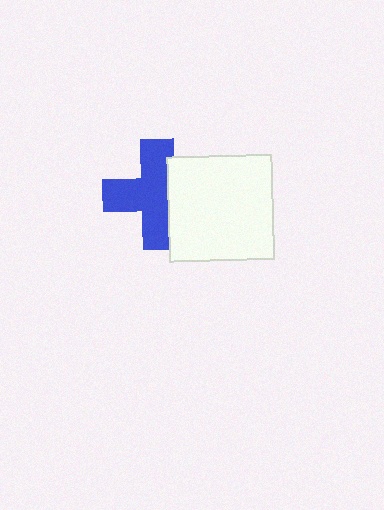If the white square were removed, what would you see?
You would see the complete blue cross.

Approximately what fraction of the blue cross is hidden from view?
Roughly 31% of the blue cross is hidden behind the white square.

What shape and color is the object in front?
The object in front is a white square.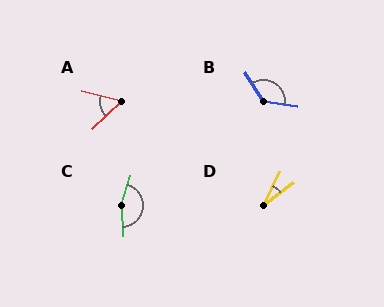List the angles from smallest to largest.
D (27°), A (57°), B (130°), C (160°).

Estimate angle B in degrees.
Approximately 130 degrees.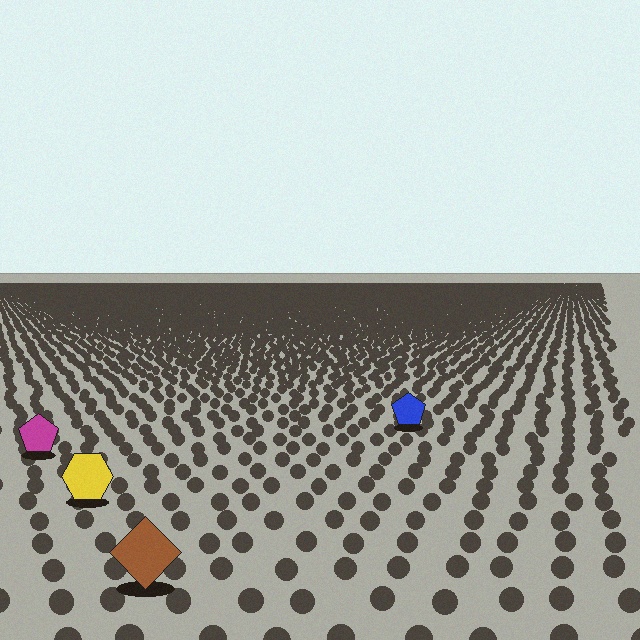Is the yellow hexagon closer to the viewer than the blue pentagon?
Yes. The yellow hexagon is closer — you can tell from the texture gradient: the ground texture is coarser near it.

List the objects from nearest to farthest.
From nearest to farthest: the brown diamond, the yellow hexagon, the magenta pentagon, the blue pentagon.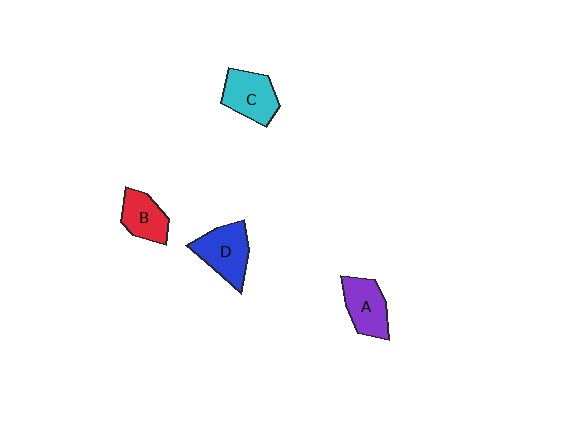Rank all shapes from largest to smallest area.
From largest to smallest: D (blue), C (cyan), A (purple), B (red).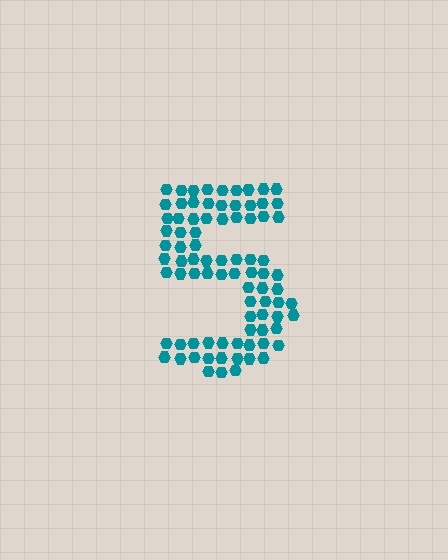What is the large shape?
The large shape is the digit 5.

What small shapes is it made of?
It is made of small hexagons.